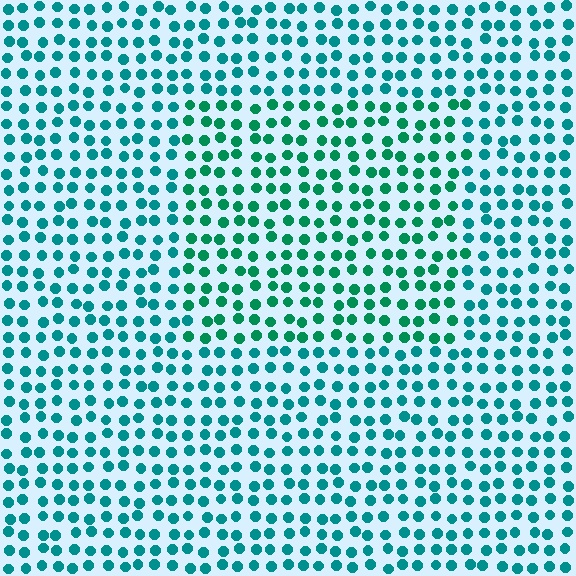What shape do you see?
I see a rectangle.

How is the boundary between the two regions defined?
The boundary is defined purely by a slight shift in hue (about 24 degrees). Spacing, size, and orientation are identical on both sides.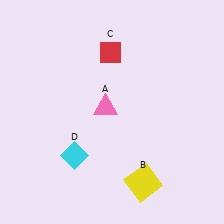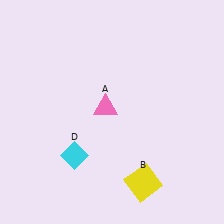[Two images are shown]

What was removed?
The red diamond (C) was removed in Image 2.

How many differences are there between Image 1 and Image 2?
There is 1 difference between the two images.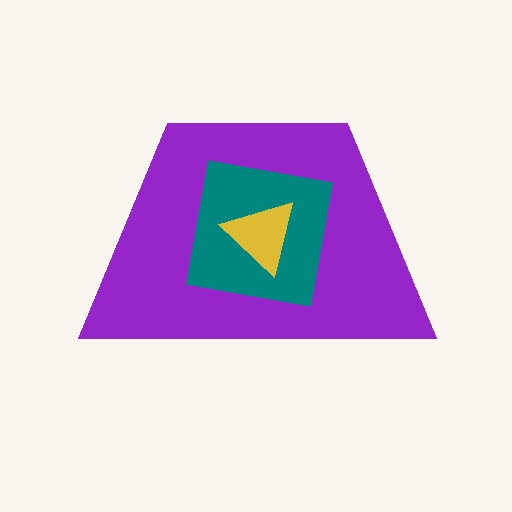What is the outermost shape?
The purple trapezoid.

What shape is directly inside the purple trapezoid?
The teal square.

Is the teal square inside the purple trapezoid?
Yes.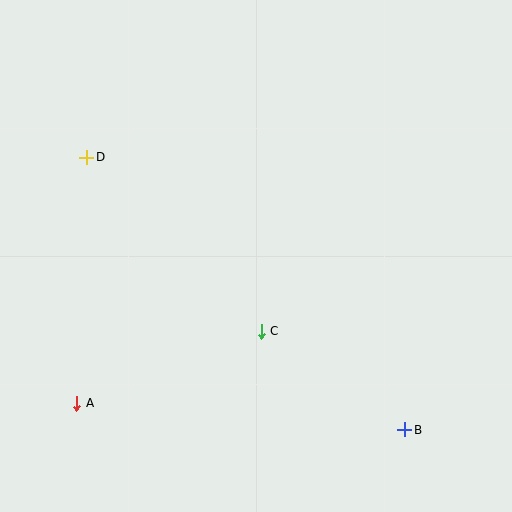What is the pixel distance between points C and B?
The distance between C and B is 174 pixels.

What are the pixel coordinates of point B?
Point B is at (405, 430).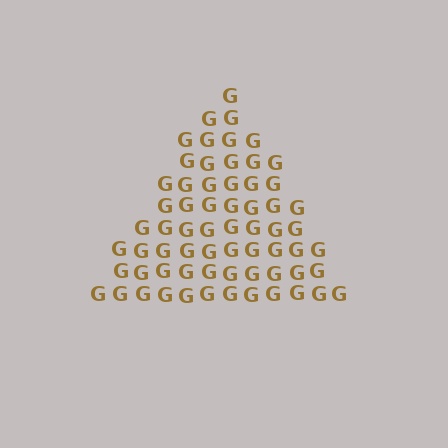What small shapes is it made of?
It is made of small letter G's.